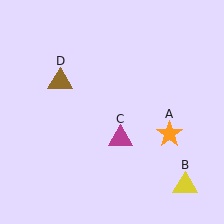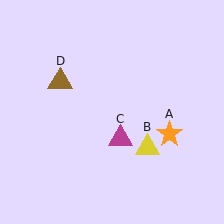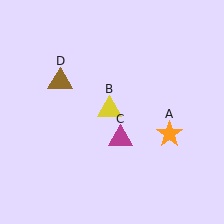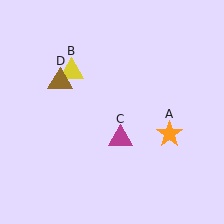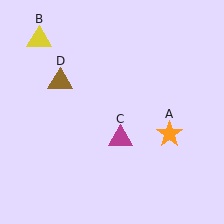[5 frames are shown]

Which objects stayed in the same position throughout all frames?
Orange star (object A) and magenta triangle (object C) and brown triangle (object D) remained stationary.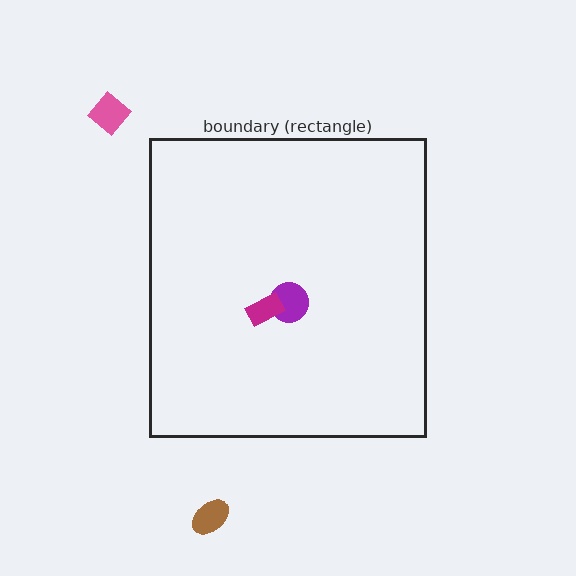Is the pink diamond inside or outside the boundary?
Outside.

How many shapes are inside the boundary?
2 inside, 2 outside.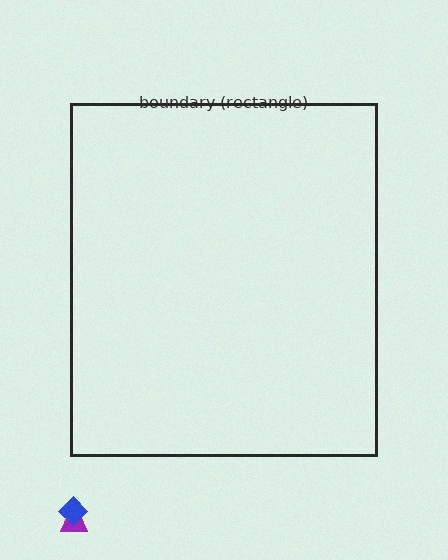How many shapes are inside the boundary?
0 inside, 2 outside.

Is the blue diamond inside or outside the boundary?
Outside.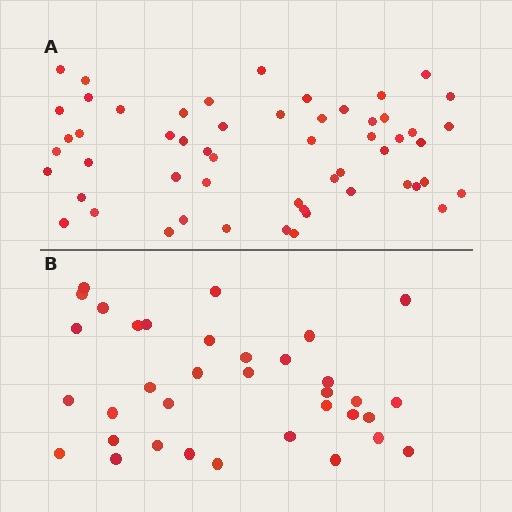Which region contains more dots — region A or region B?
Region A (the top region) has more dots.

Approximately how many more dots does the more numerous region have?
Region A has approximately 20 more dots than region B.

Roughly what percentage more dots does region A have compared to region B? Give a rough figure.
About 55% more.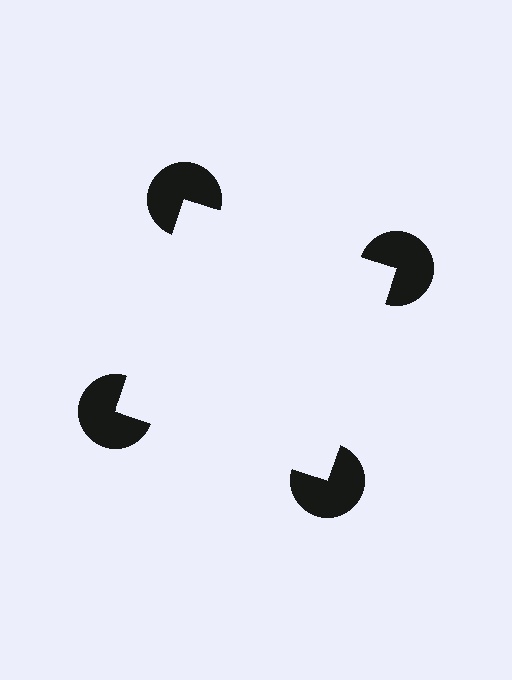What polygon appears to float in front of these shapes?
An illusory square — its edges are inferred from the aligned wedge cuts in the pac-man discs, not physically drawn.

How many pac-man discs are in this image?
There are 4 — one at each vertex of the illusory square.